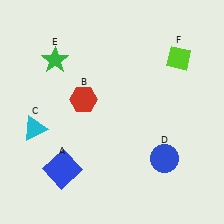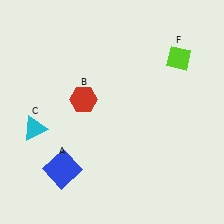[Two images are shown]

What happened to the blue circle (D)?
The blue circle (D) was removed in Image 2. It was in the bottom-right area of Image 1.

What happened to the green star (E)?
The green star (E) was removed in Image 2. It was in the top-left area of Image 1.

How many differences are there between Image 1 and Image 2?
There are 2 differences between the two images.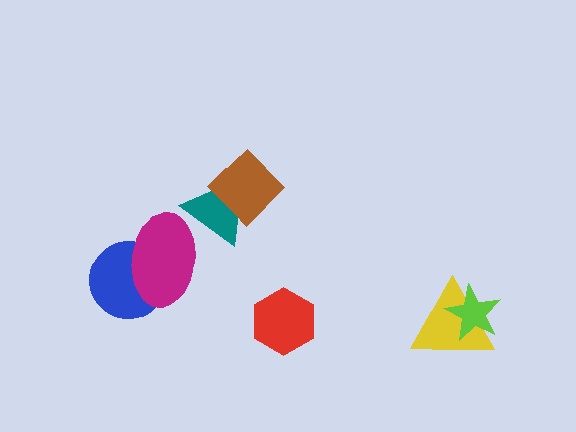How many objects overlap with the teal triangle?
2 objects overlap with the teal triangle.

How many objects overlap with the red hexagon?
0 objects overlap with the red hexagon.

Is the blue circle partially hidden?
Yes, it is partially covered by another shape.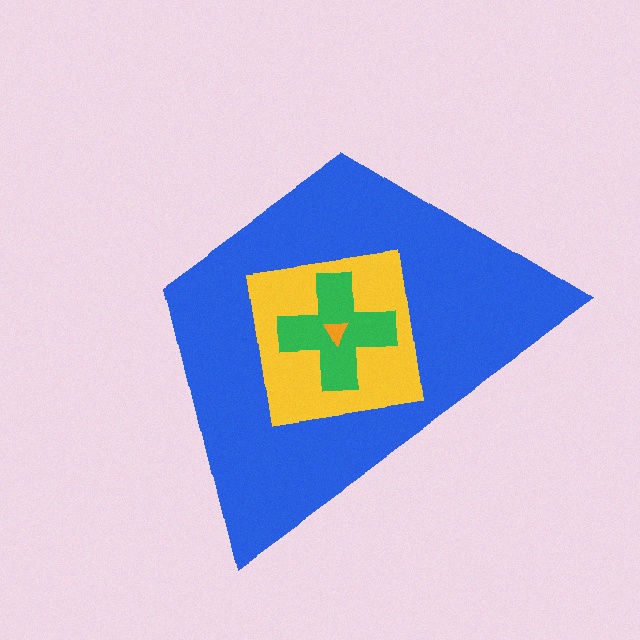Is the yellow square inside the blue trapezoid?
Yes.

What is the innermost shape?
The orange triangle.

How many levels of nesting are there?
4.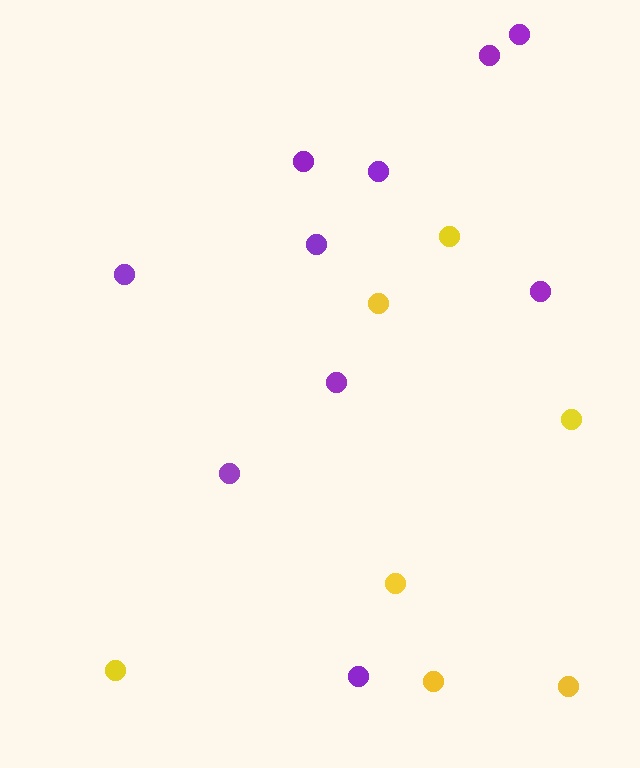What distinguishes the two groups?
There are 2 groups: one group of purple circles (10) and one group of yellow circles (7).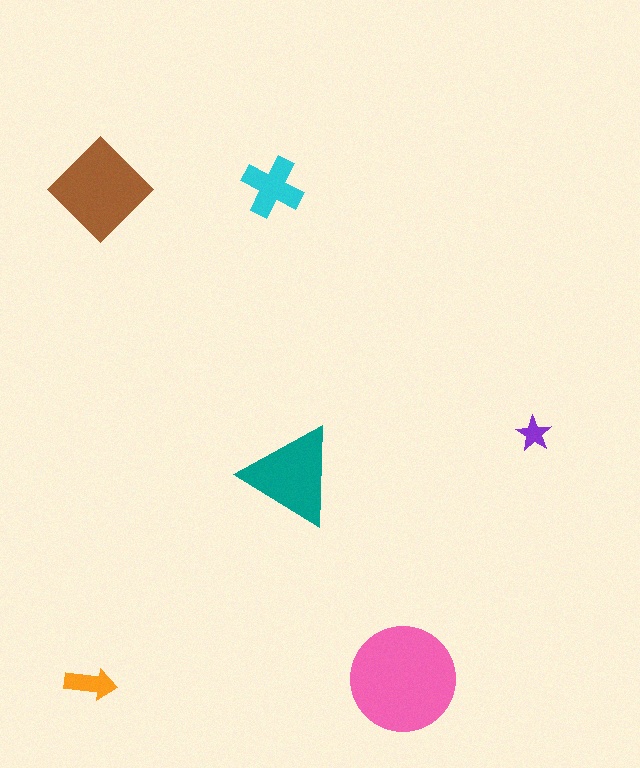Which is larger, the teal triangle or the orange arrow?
The teal triangle.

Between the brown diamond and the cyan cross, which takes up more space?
The brown diamond.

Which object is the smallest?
The purple star.